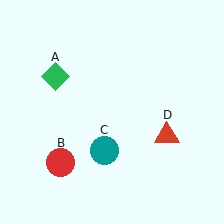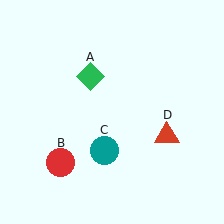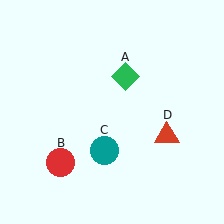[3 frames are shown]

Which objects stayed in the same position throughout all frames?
Red circle (object B) and teal circle (object C) and red triangle (object D) remained stationary.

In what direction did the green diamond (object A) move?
The green diamond (object A) moved right.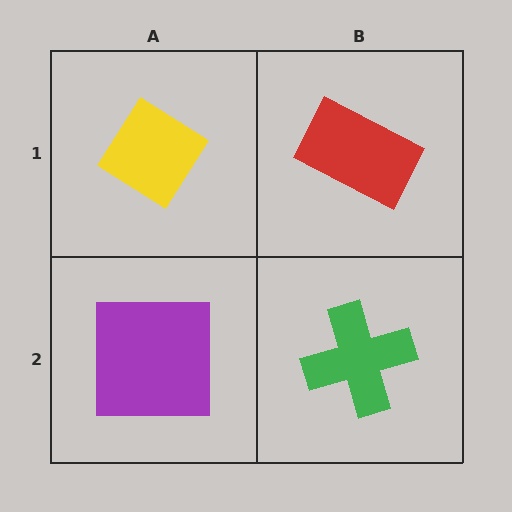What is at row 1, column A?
A yellow diamond.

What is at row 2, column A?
A purple square.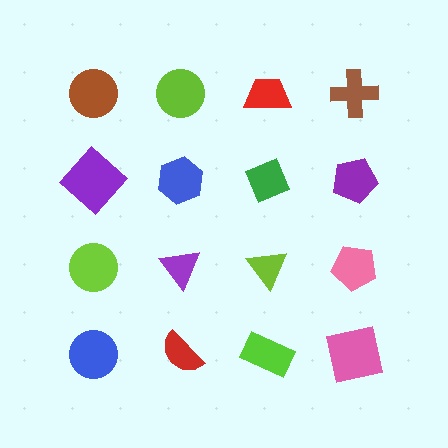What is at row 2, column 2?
A blue hexagon.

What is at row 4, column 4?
A pink square.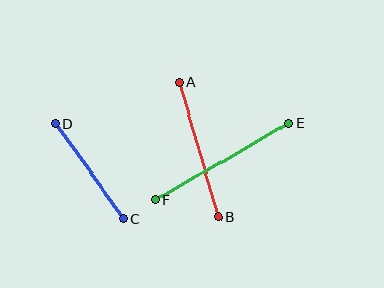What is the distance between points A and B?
The distance is approximately 140 pixels.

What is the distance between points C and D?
The distance is approximately 117 pixels.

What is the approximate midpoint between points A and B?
The midpoint is at approximately (199, 149) pixels.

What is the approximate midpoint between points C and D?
The midpoint is at approximately (89, 171) pixels.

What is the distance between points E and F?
The distance is approximately 154 pixels.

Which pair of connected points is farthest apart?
Points E and F are farthest apart.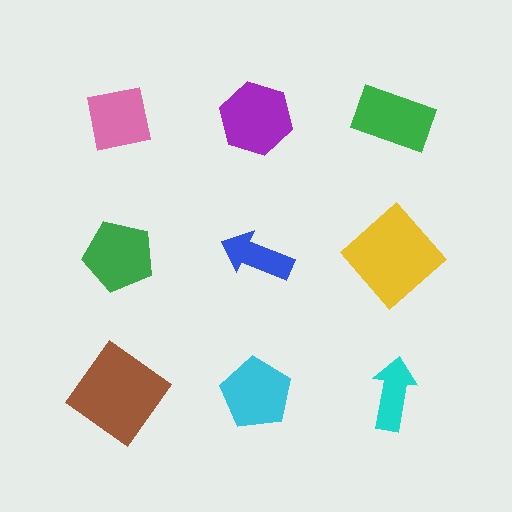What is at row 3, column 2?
A cyan pentagon.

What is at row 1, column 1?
A pink square.